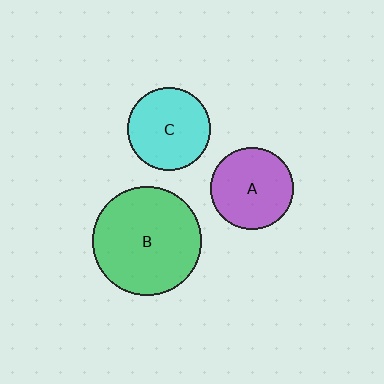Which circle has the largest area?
Circle B (green).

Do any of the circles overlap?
No, none of the circles overlap.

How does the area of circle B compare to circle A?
Approximately 1.8 times.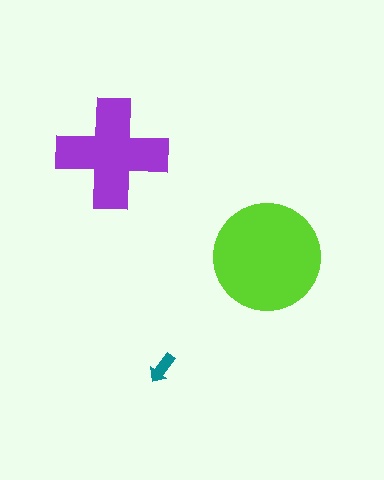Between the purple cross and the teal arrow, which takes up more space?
The purple cross.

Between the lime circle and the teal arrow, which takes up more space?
The lime circle.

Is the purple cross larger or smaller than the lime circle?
Smaller.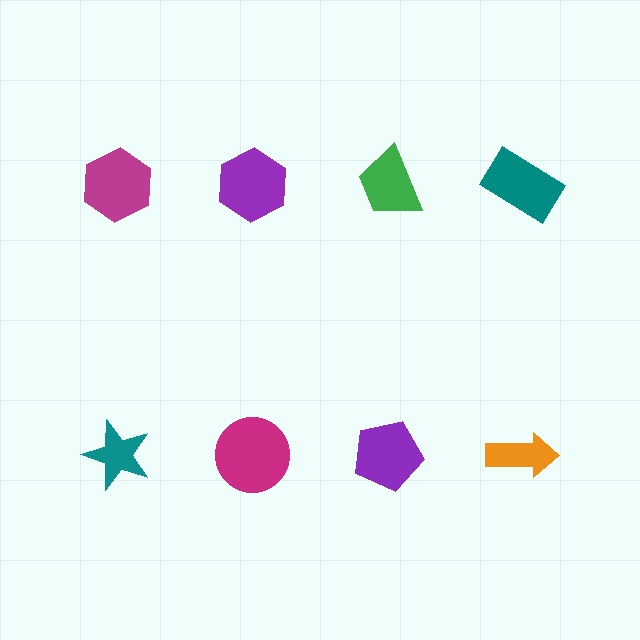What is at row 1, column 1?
A magenta hexagon.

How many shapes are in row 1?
4 shapes.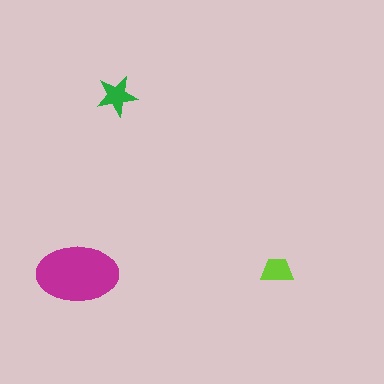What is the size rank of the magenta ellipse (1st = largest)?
1st.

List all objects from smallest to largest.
The lime trapezoid, the green star, the magenta ellipse.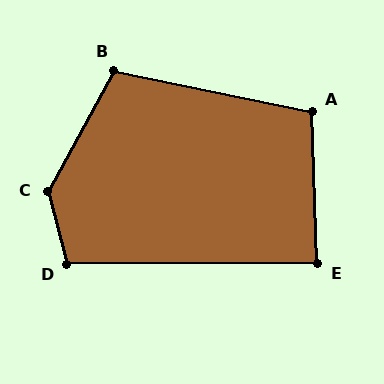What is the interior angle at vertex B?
Approximately 107 degrees (obtuse).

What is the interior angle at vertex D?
Approximately 105 degrees (obtuse).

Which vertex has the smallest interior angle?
E, at approximately 88 degrees.